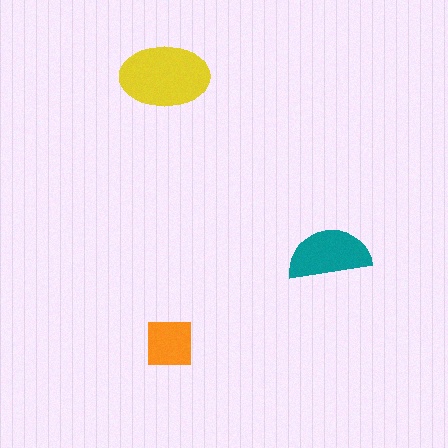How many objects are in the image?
There are 3 objects in the image.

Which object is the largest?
The yellow ellipse.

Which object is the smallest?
The orange square.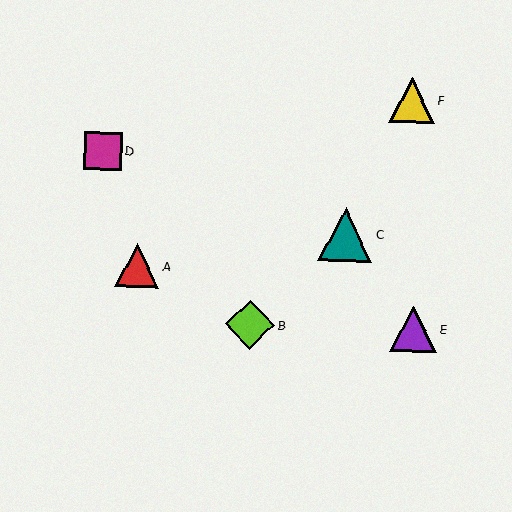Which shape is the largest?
The teal triangle (labeled C) is the largest.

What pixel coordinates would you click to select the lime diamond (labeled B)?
Click at (250, 325) to select the lime diamond B.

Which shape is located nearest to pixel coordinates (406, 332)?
The purple triangle (labeled E) at (413, 329) is nearest to that location.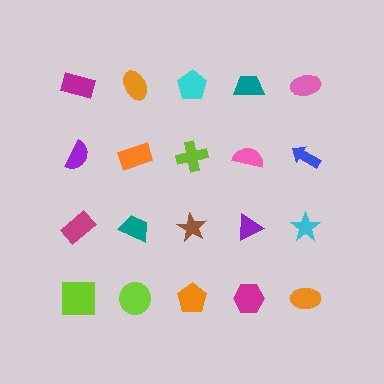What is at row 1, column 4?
A teal trapezoid.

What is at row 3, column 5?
A cyan star.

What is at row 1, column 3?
A cyan pentagon.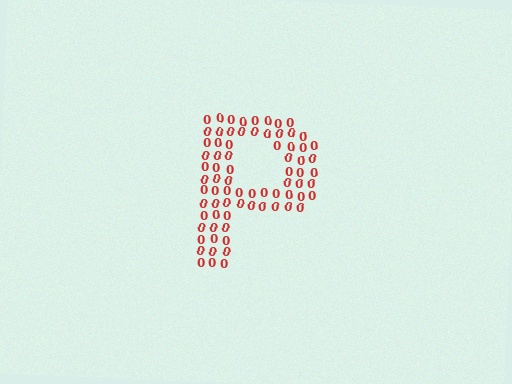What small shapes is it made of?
It is made of small digit 0's.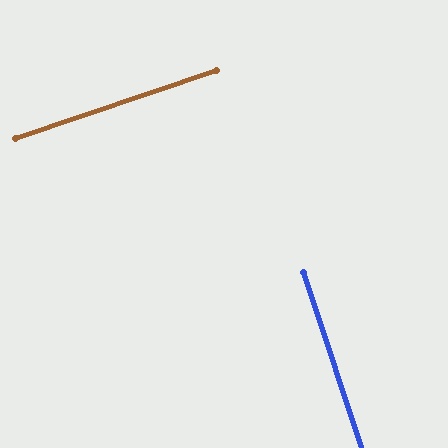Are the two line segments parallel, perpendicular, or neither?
Perpendicular — they meet at approximately 90°.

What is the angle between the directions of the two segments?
Approximately 90 degrees.